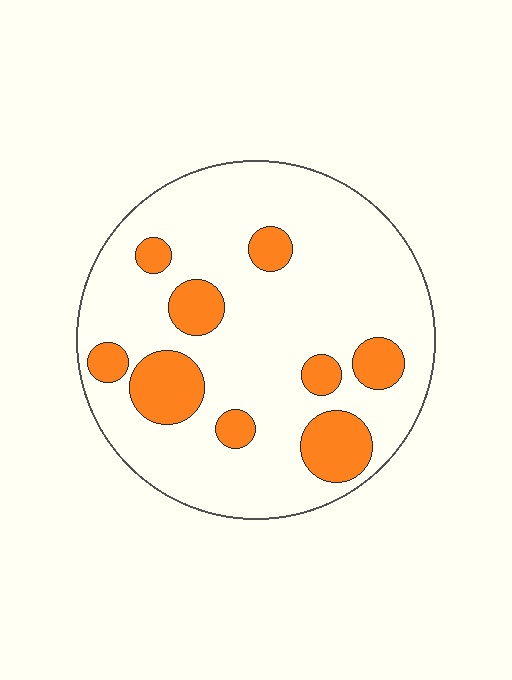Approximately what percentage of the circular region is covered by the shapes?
Approximately 20%.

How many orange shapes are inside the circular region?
9.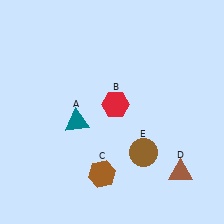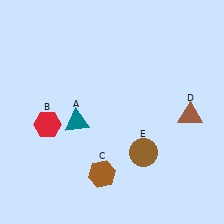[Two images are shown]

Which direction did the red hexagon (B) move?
The red hexagon (B) moved left.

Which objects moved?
The objects that moved are: the red hexagon (B), the brown triangle (D).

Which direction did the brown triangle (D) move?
The brown triangle (D) moved up.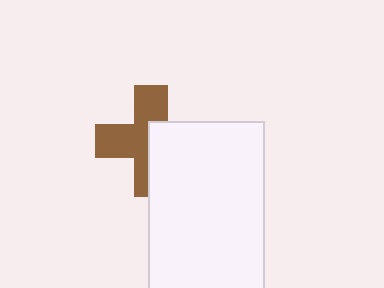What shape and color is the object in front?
The object in front is a white rectangle.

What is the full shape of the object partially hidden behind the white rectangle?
The partially hidden object is a brown cross.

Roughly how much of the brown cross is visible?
About half of it is visible (roughly 56%).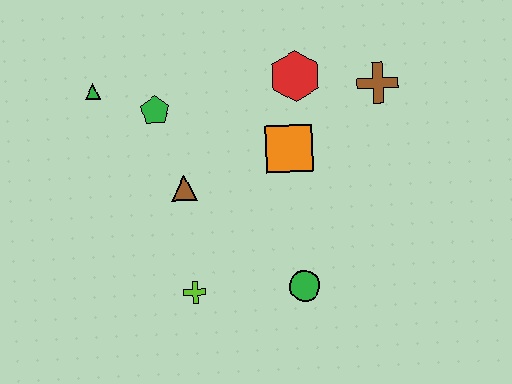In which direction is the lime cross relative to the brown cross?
The lime cross is below the brown cross.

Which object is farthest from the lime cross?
The brown cross is farthest from the lime cross.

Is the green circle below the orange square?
Yes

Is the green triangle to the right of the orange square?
No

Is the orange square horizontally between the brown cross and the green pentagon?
Yes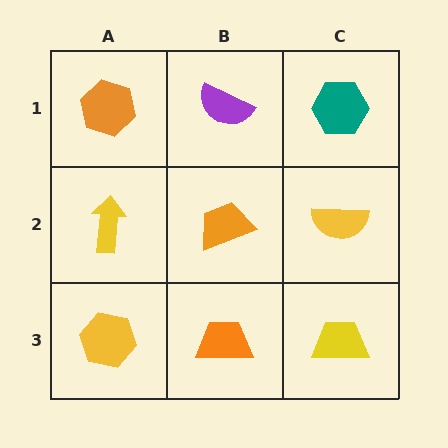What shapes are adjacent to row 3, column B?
An orange trapezoid (row 2, column B), a yellow hexagon (row 3, column A), a yellow trapezoid (row 3, column C).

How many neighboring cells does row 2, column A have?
3.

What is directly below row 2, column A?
A yellow hexagon.